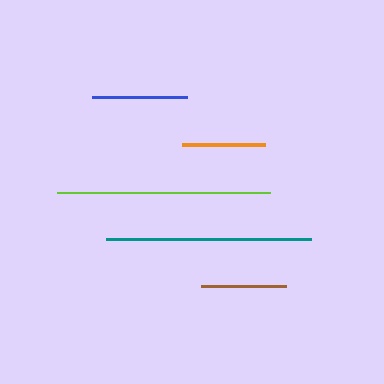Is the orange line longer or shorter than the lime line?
The lime line is longer than the orange line.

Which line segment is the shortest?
The orange line is the shortest at approximately 83 pixels.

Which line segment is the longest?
The lime line is the longest at approximately 213 pixels.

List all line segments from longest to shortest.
From longest to shortest: lime, teal, blue, brown, orange.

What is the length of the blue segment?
The blue segment is approximately 94 pixels long.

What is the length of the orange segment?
The orange segment is approximately 83 pixels long.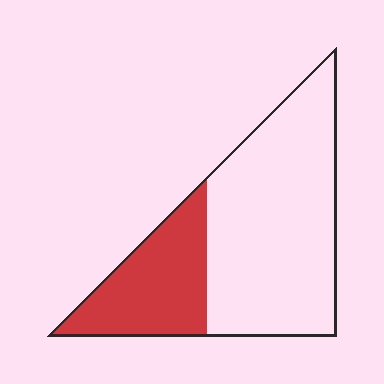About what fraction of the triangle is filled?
About one third (1/3).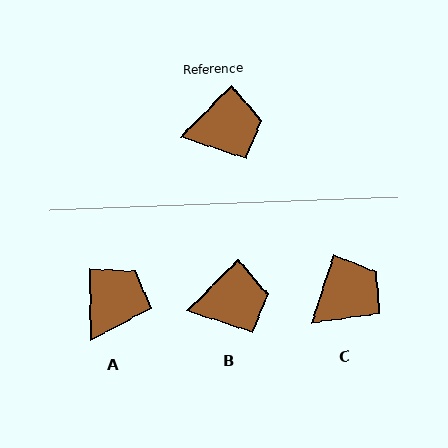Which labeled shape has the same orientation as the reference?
B.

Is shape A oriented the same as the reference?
No, it is off by about 46 degrees.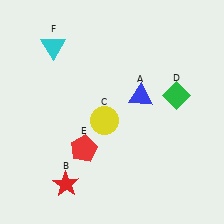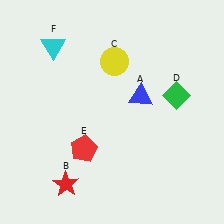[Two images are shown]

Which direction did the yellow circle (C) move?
The yellow circle (C) moved up.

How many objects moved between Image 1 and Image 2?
1 object moved between the two images.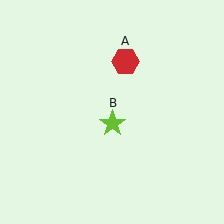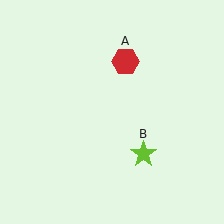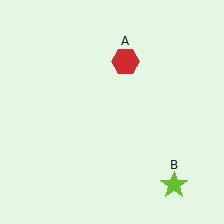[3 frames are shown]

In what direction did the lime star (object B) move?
The lime star (object B) moved down and to the right.